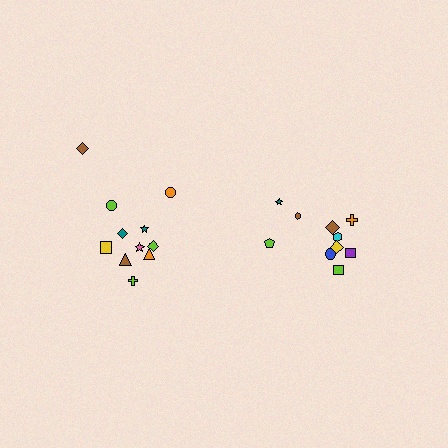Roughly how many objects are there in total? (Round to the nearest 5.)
Roughly 20 objects in total.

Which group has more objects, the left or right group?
The left group.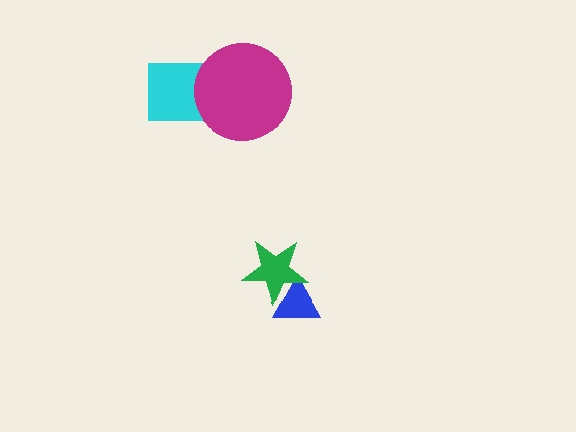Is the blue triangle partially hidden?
Yes, it is partially covered by another shape.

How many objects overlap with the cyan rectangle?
1 object overlaps with the cyan rectangle.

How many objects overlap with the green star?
1 object overlaps with the green star.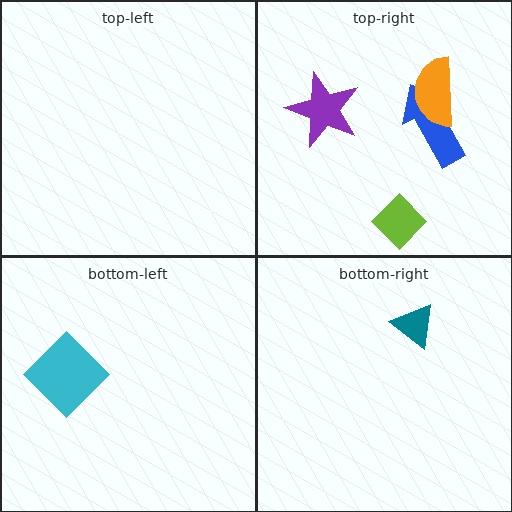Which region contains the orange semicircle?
The top-right region.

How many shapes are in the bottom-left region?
1.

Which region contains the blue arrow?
The top-right region.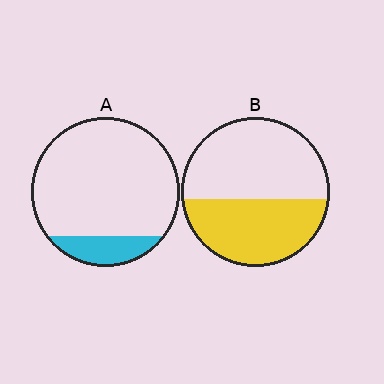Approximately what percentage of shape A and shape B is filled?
A is approximately 15% and B is approximately 45%.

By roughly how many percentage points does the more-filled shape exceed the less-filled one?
By roughly 30 percentage points (B over A).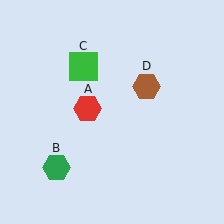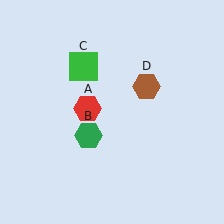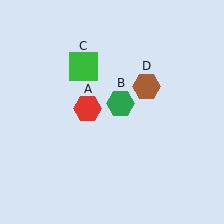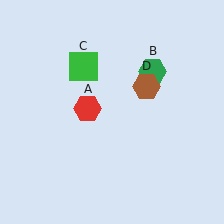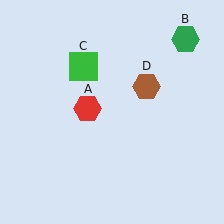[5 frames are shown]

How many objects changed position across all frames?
1 object changed position: green hexagon (object B).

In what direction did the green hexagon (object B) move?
The green hexagon (object B) moved up and to the right.